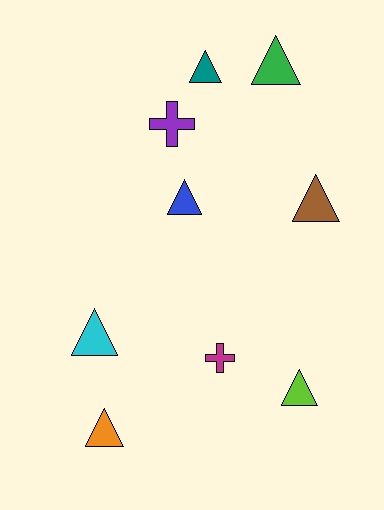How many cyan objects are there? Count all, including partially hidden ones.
There is 1 cyan object.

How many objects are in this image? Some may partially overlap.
There are 9 objects.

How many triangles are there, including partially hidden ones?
There are 7 triangles.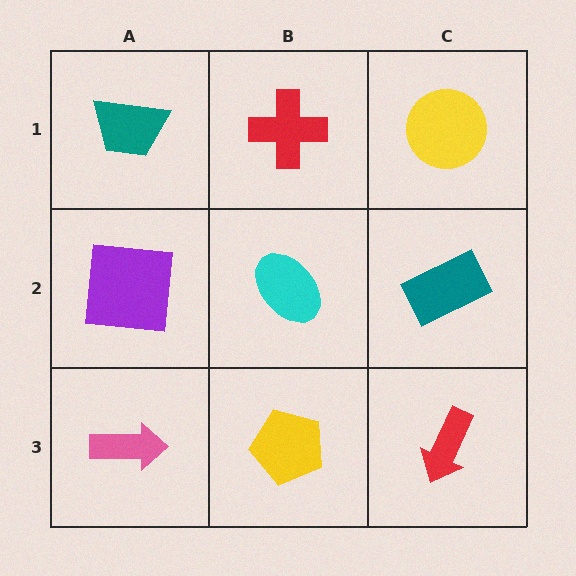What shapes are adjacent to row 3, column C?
A teal rectangle (row 2, column C), a yellow pentagon (row 3, column B).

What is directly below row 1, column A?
A purple square.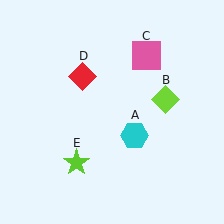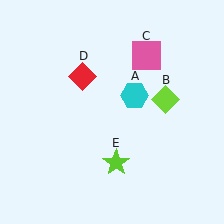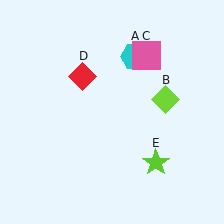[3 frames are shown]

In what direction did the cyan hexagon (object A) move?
The cyan hexagon (object A) moved up.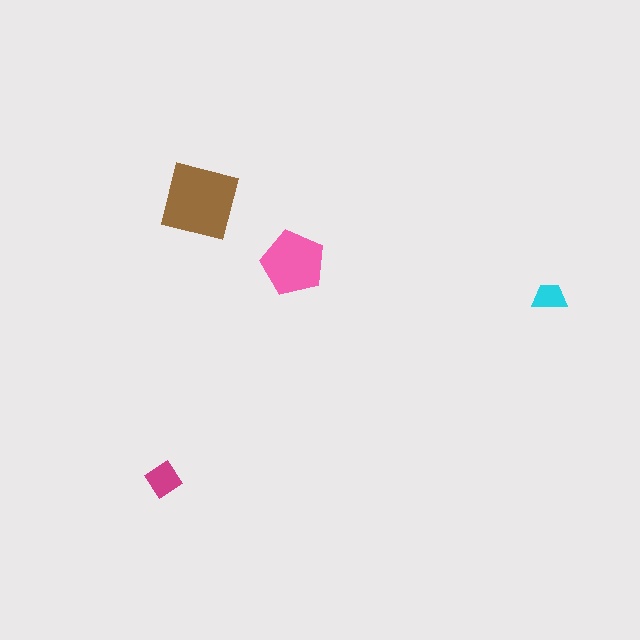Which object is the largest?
The brown square.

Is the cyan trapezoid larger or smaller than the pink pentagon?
Smaller.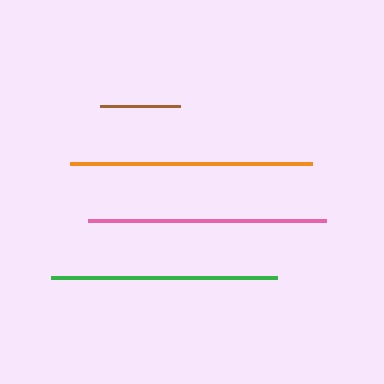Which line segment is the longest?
The orange line is the longest at approximately 242 pixels.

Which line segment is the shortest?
The brown line is the shortest at approximately 80 pixels.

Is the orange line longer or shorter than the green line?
The orange line is longer than the green line.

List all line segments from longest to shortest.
From longest to shortest: orange, pink, green, brown.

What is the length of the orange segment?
The orange segment is approximately 242 pixels long.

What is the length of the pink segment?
The pink segment is approximately 238 pixels long.